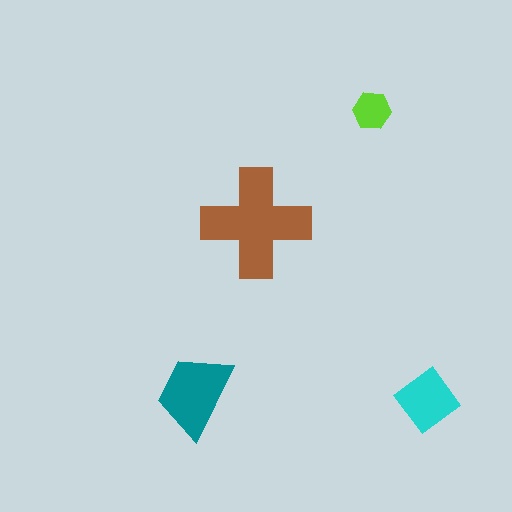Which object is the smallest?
The lime hexagon.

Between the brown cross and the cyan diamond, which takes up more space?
The brown cross.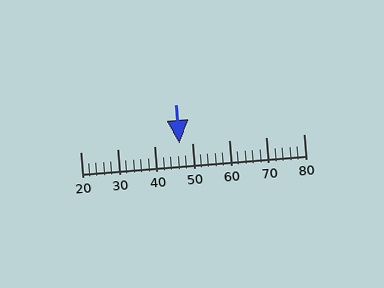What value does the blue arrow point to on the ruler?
The blue arrow points to approximately 47.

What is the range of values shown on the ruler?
The ruler shows values from 20 to 80.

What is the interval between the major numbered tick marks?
The major tick marks are spaced 10 units apart.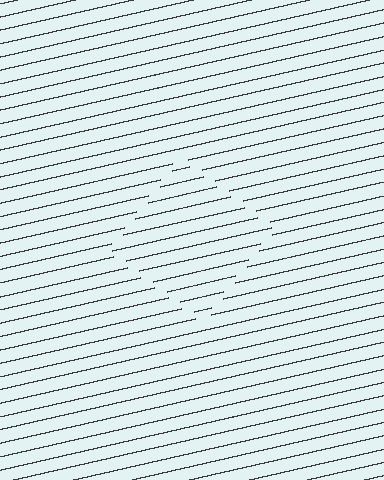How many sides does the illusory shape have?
4 sides — the line-ends trace a square.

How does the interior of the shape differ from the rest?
The interior of the shape contains the same grating, shifted by half a period — the contour is defined by the phase discontinuity where line-ends from the inner and outer gratings abut.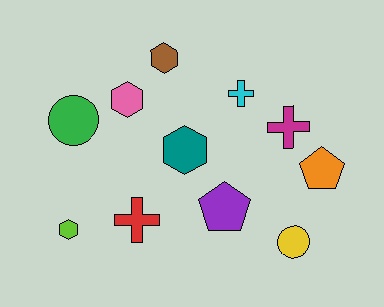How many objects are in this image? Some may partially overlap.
There are 11 objects.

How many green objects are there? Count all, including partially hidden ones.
There is 1 green object.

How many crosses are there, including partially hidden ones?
There are 3 crosses.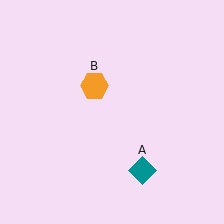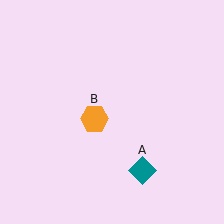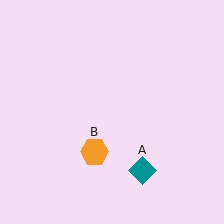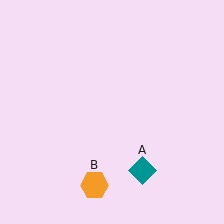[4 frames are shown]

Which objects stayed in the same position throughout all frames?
Teal diamond (object A) remained stationary.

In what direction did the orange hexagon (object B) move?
The orange hexagon (object B) moved down.